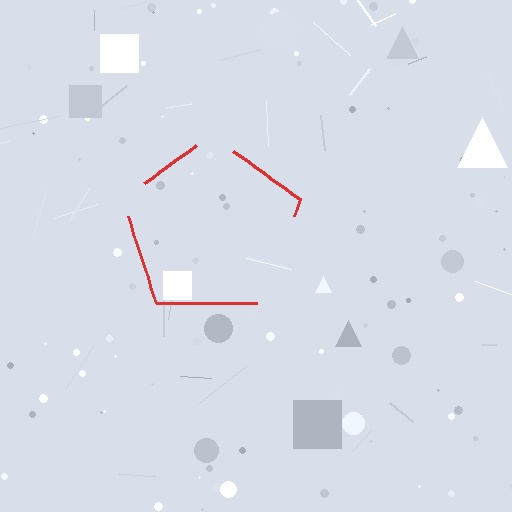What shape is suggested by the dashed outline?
The dashed outline suggests a pentagon.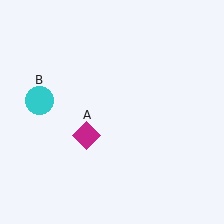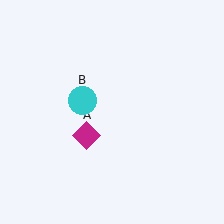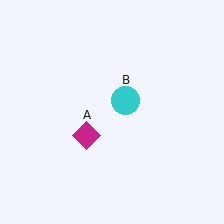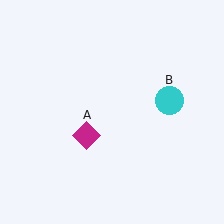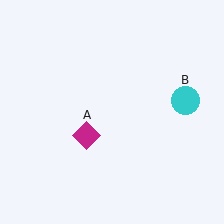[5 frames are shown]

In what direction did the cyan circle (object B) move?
The cyan circle (object B) moved right.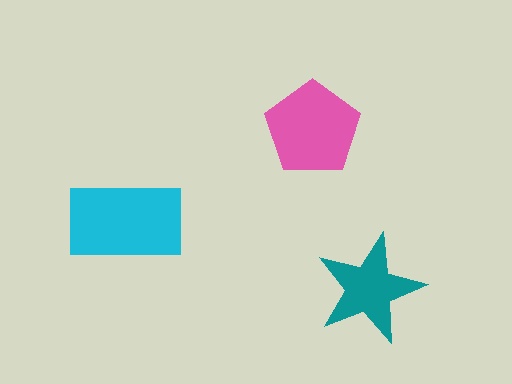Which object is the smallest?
The teal star.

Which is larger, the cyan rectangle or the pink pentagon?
The cyan rectangle.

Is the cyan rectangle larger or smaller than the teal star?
Larger.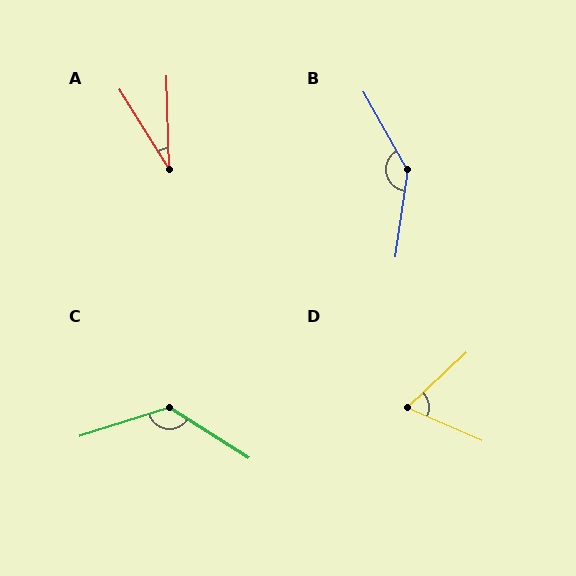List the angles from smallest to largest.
A (30°), D (66°), C (130°), B (142°).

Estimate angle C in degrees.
Approximately 130 degrees.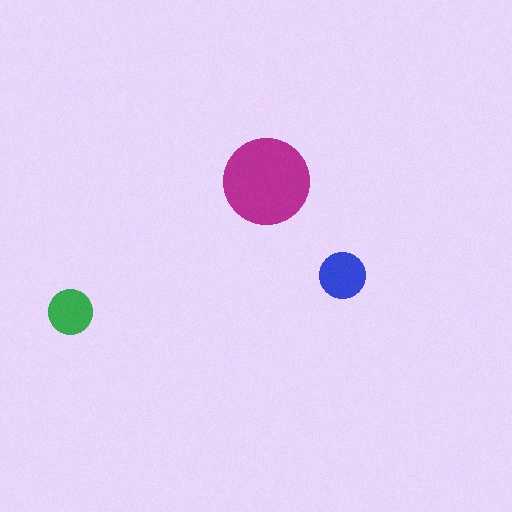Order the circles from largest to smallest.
the magenta one, the blue one, the green one.